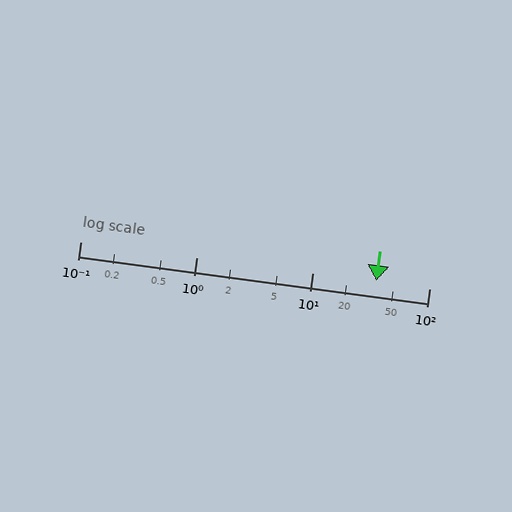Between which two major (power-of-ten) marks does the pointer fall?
The pointer is between 10 and 100.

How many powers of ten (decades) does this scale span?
The scale spans 3 decades, from 0.1 to 100.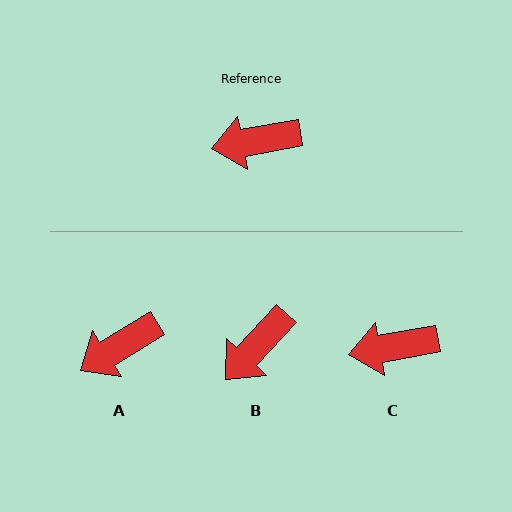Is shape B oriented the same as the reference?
No, it is off by about 37 degrees.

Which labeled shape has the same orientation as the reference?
C.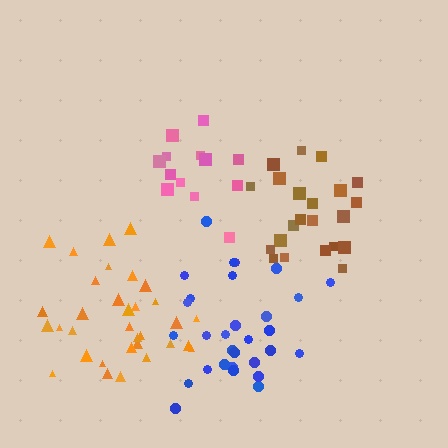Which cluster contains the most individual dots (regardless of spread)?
Orange (33).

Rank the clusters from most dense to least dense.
brown, pink, orange, blue.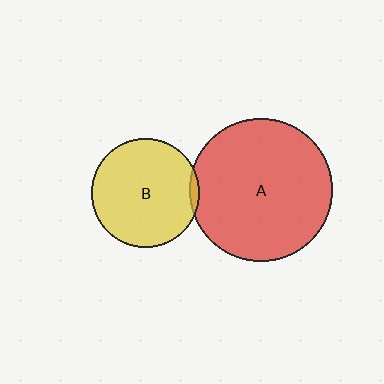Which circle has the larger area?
Circle A (red).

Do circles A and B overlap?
Yes.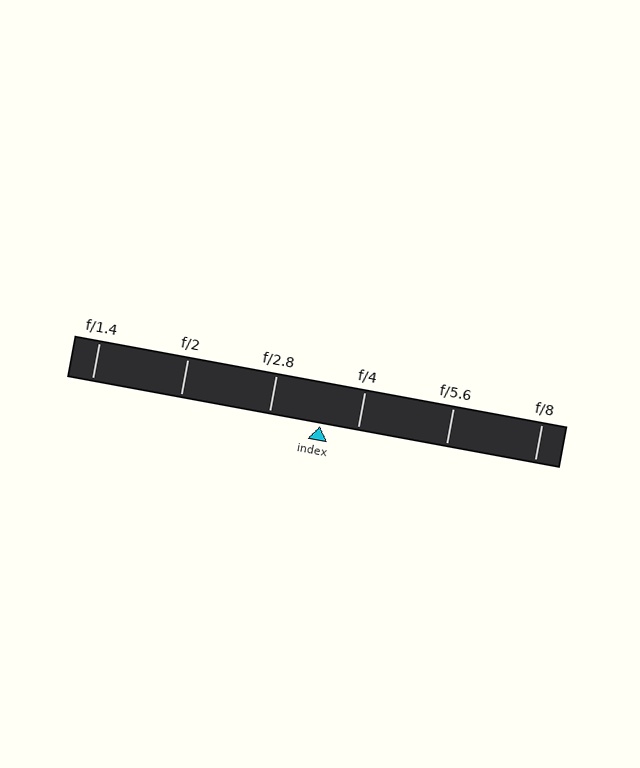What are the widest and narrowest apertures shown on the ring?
The widest aperture shown is f/1.4 and the narrowest is f/8.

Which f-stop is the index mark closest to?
The index mark is closest to f/4.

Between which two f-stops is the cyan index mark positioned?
The index mark is between f/2.8 and f/4.